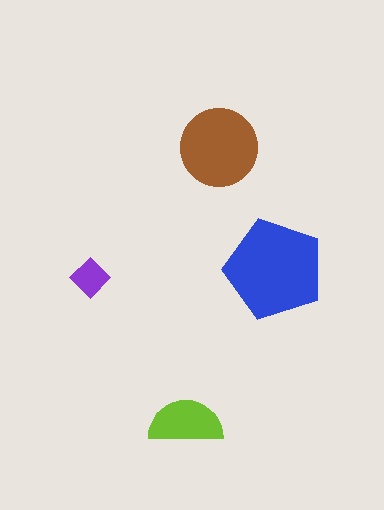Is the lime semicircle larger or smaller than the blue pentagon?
Smaller.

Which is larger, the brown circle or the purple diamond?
The brown circle.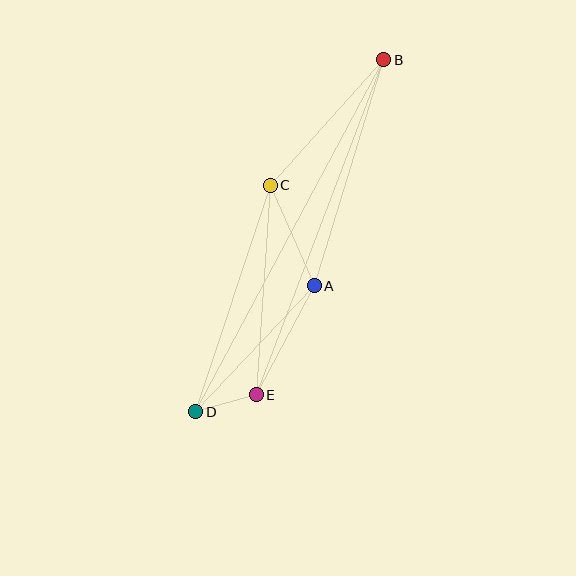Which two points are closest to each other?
Points D and E are closest to each other.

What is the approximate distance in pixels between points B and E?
The distance between B and E is approximately 358 pixels.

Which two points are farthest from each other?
Points B and D are farthest from each other.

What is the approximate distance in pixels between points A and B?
The distance between A and B is approximately 236 pixels.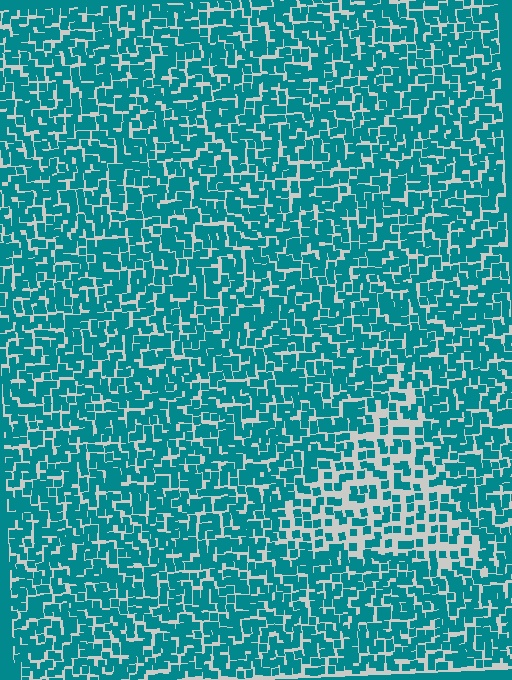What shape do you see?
I see a triangle.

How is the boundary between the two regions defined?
The boundary is defined by a change in element density (approximately 1.9x ratio). All elements are the same color, size, and shape.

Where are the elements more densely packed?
The elements are more densely packed outside the triangle boundary.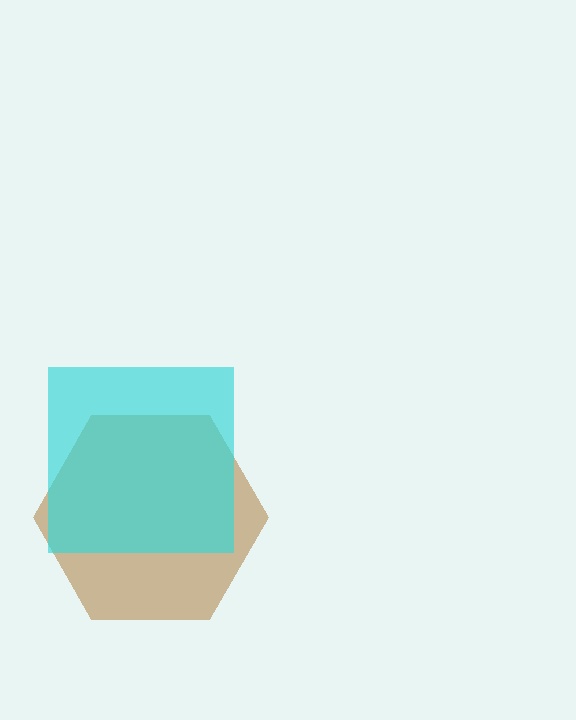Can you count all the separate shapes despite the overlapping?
Yes, there are 2 separate shapes.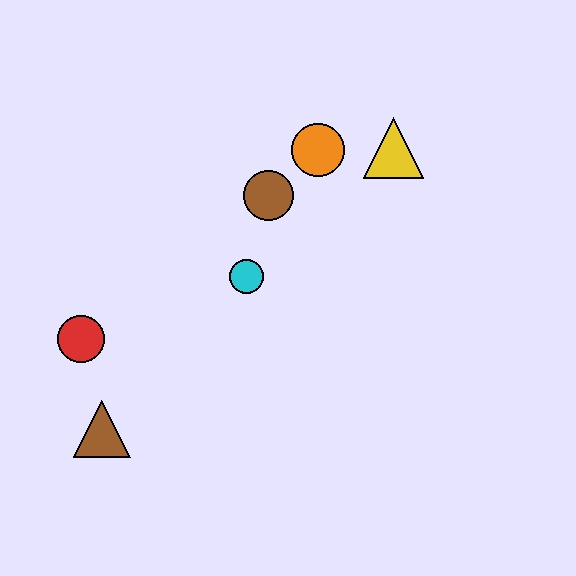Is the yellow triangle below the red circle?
No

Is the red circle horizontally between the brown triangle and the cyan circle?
No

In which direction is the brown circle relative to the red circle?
The brown circle is to the right of the red circle.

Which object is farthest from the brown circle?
The brown triangle is farthest from the brown circle.